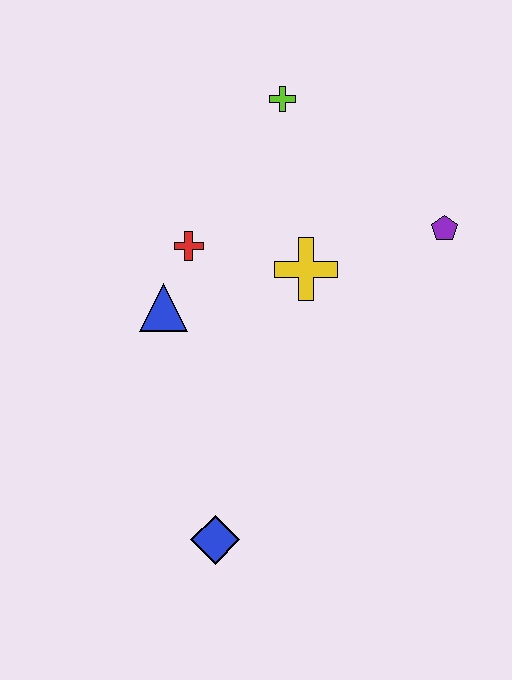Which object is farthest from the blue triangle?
The purple pentagon is farthest from the blue triangle.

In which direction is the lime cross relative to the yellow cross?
The lime cross is above the yellow cross.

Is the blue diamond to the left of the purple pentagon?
Yes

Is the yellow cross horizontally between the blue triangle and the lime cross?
No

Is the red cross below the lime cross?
Yes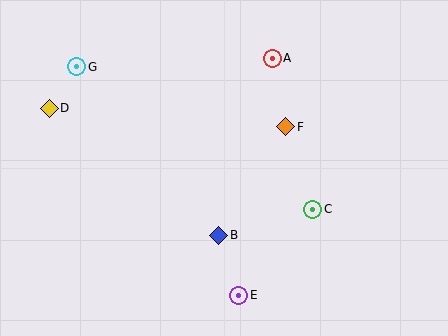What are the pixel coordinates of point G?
Point G is at (77, 67).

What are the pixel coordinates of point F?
Point F is at (286, 127).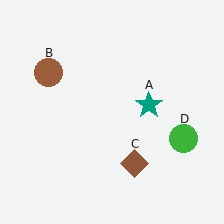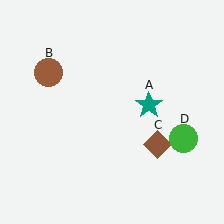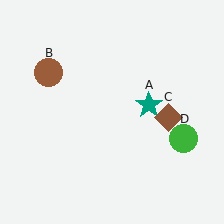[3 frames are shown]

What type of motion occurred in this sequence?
The brown diamond (object C) rotated counterclockwise around the center of the scene.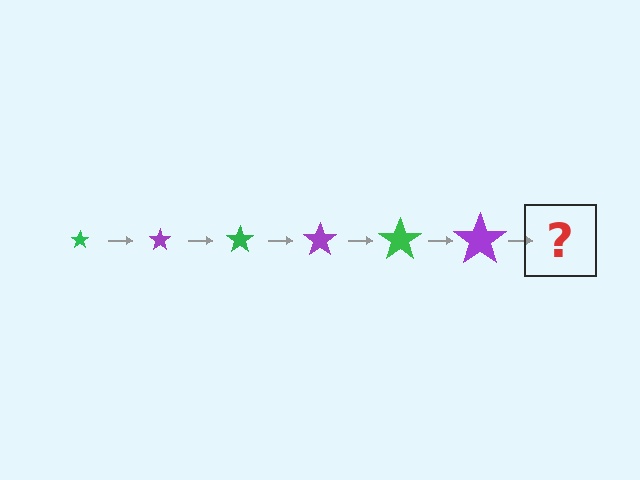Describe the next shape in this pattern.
It should be a green star, larger than the previous one.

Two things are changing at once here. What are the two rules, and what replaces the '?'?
The two rules are that the star grows larger each step and the color cycles through green and purple. The '?' should be a green star, larger than the previous one.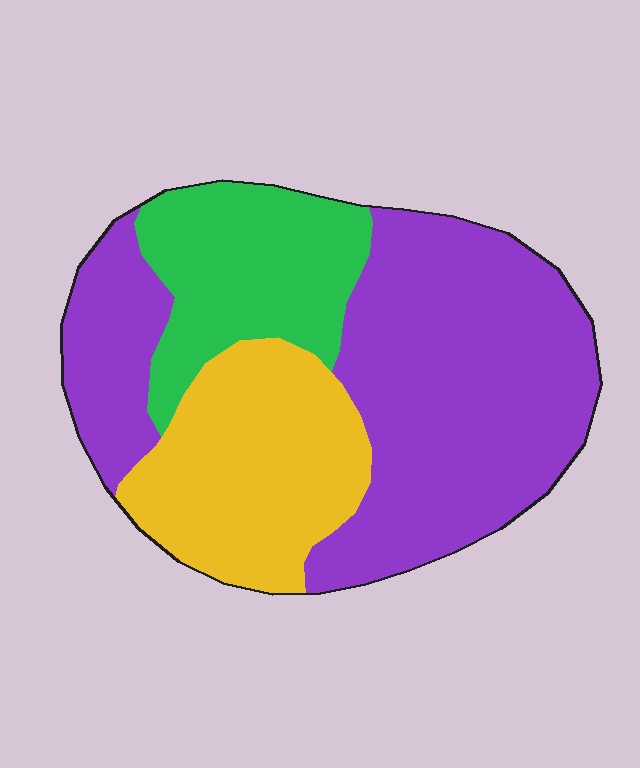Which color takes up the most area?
Purple, at roughly 55%.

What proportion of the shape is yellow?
Yellow takes up about one quarter (1/4) of the shape.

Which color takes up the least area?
Green, at roughly 20%.